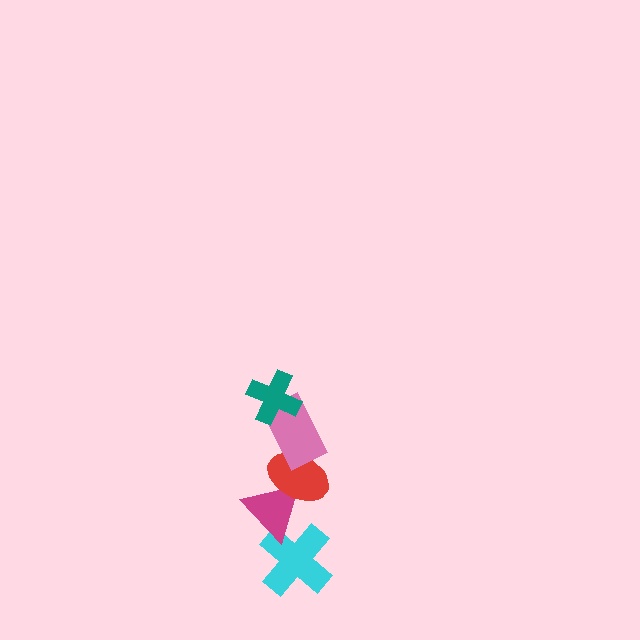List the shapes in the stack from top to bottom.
From top to bottom: the teal cross, the pink rectangle, the red ellipse, the magenta triangle, the cyan cross.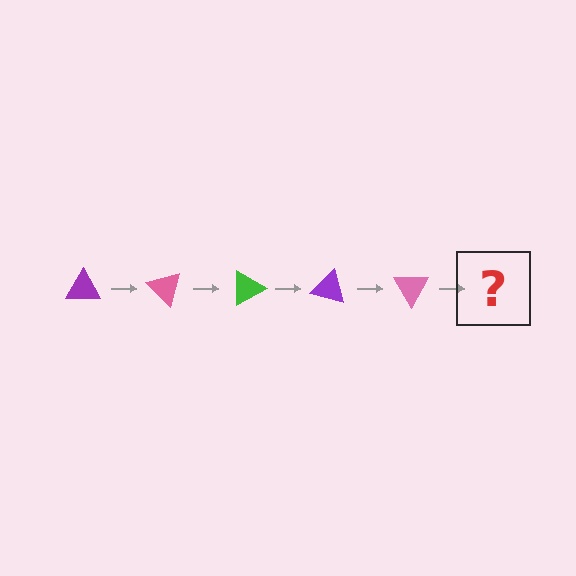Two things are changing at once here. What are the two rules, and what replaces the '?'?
The two rules are that it rotates 45 degrees each step and the color cycles through purple, pink, and green. The '?' should be a green triangle, rotated 225 degrees from the start.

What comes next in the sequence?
The next element should be a green triangle, rotated 225 degrees from the start.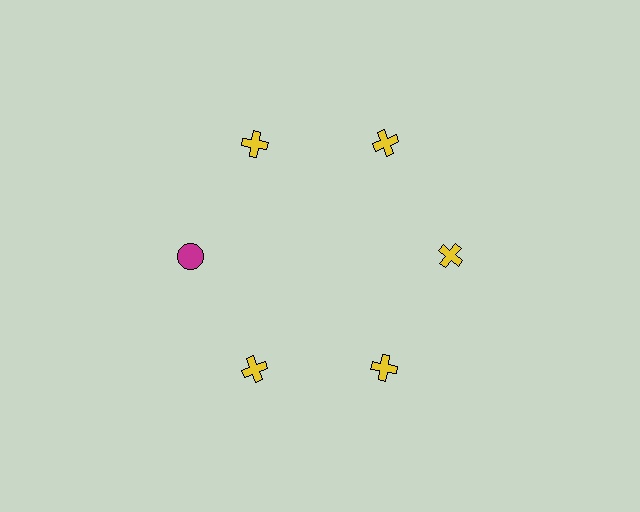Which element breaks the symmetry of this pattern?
The magenta circle at roughly the 9 o'clock position breaks the symmetry. All other shapes are yellow crosses.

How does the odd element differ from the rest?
It differs in both color (magenta instead of yellow) and shape (circle instead of cross).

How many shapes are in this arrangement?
There are 6 shapes arranged in a ring pattern.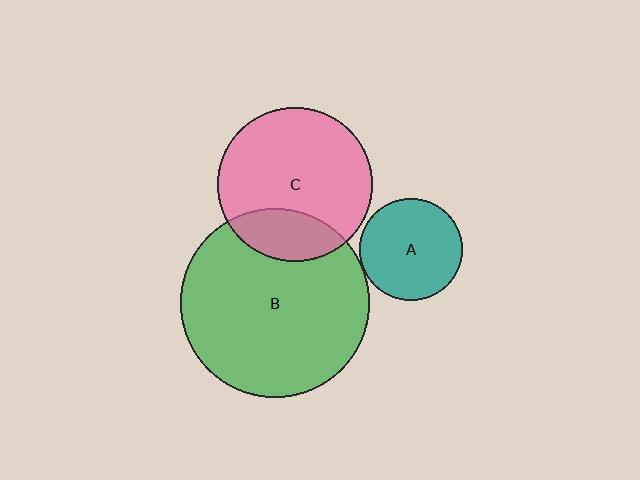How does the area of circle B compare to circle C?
Approximately 1.5 times.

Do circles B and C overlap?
Yes.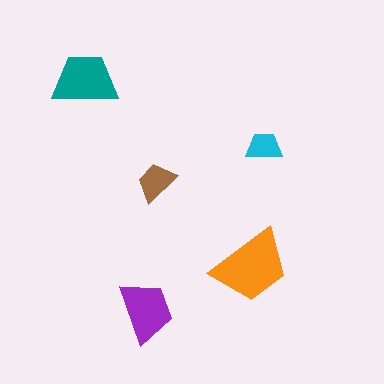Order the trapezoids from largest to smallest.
the orange one, the teal one, the purple one, the brown one, the cyan one.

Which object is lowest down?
The purple trapezoid is bottommost.